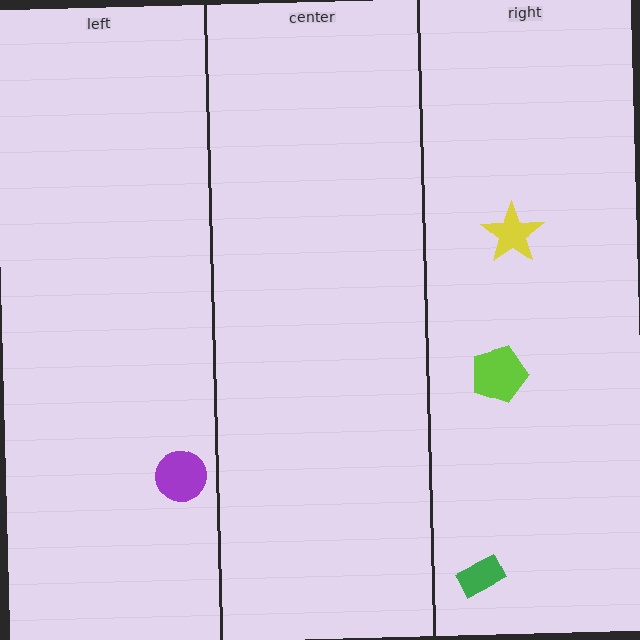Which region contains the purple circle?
The left region.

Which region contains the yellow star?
The right region.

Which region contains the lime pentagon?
The right region.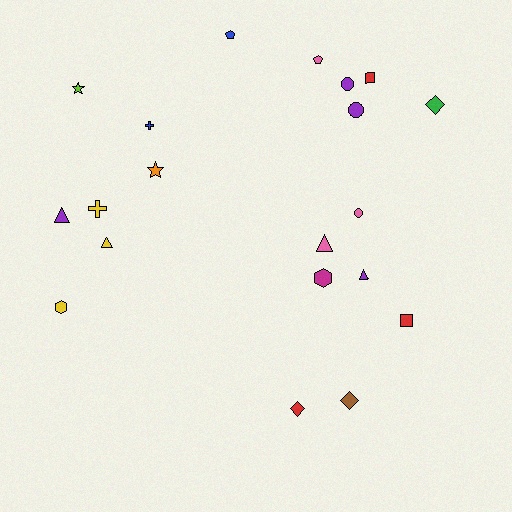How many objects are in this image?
There are 20 objects.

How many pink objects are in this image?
There are 3 pink objects.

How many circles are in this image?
There are 3 circles.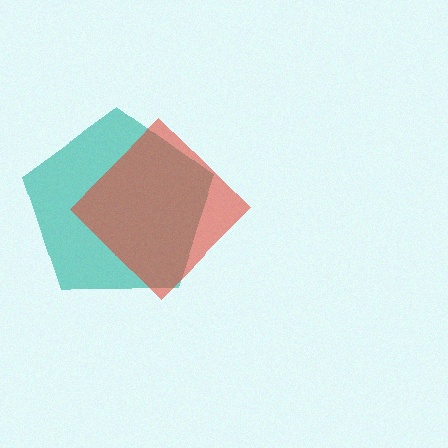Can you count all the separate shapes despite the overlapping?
Yes, there are 2 separate shapes.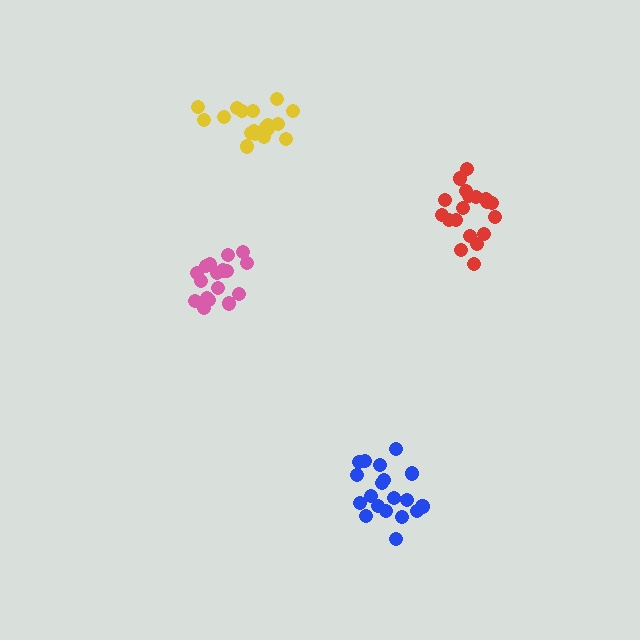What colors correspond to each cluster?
The clusters are colored: red, blue, yellow, pink.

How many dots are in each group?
Group 1: 19 dots, Group 2: 19 dots, Group 3: 18 dots, Group 4: 17 dots (73 total).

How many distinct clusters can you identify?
There are 4 distinct clusters.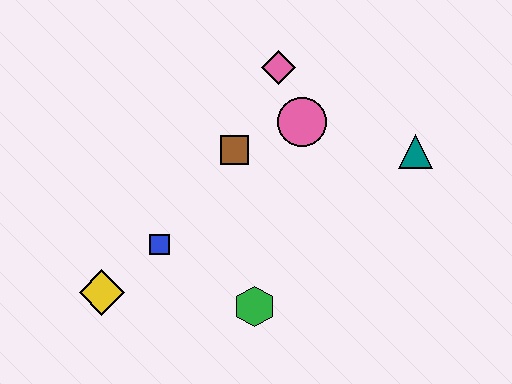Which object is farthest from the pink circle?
The yellow diamond is farthest from the pink circle.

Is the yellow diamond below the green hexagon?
No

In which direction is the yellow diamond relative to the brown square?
The yellow diamond is below the brown square.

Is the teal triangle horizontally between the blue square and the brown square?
No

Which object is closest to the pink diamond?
The pink circle is closest to the pink diamond.